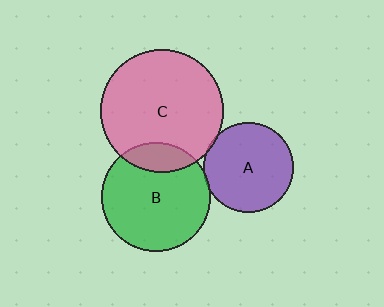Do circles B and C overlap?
Yes.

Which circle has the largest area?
Circle C (pink).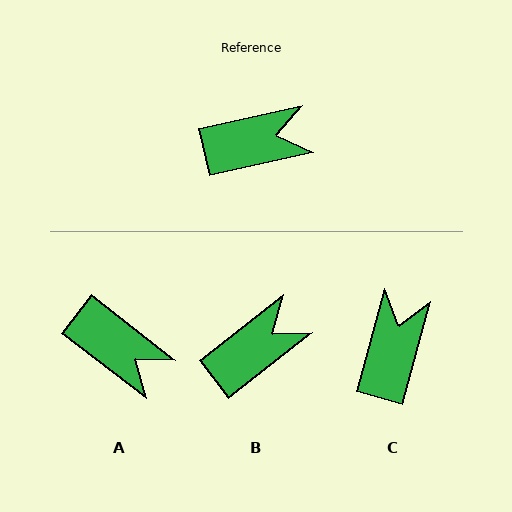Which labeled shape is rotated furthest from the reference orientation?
C, about 62 degrees away.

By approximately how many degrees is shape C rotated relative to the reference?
Approximately 62 degrees counter-clockwise.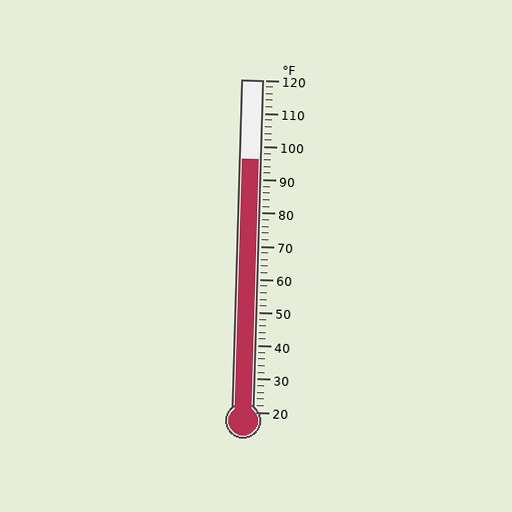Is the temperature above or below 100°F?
The temperature is below 100°F.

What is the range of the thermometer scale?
The thermometer scale ranges from 20°F to 120°F.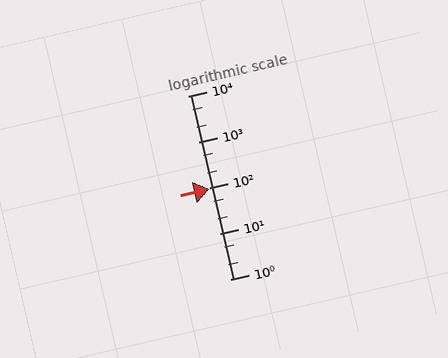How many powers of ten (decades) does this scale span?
The scale spans 4 decades, from 1 to 10000.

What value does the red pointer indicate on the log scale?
The pointer indicates approximately 92.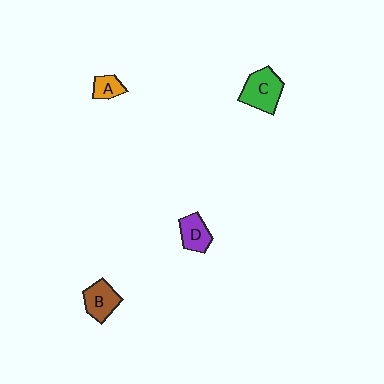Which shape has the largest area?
Shape C (green).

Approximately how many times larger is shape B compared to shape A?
Approximately 1.7 times.